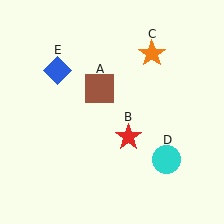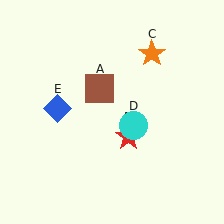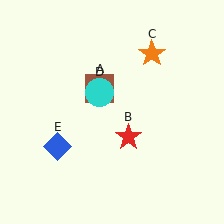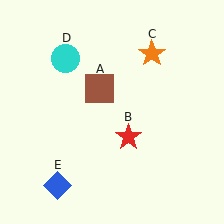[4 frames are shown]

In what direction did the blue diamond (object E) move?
The blue diamond (object E) moved down.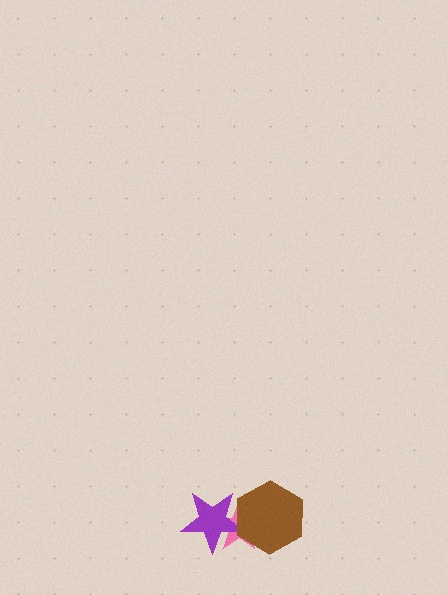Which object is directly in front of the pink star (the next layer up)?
The purple star is directly in front of the pink star.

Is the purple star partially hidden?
Yes, it is partially covered by another shape.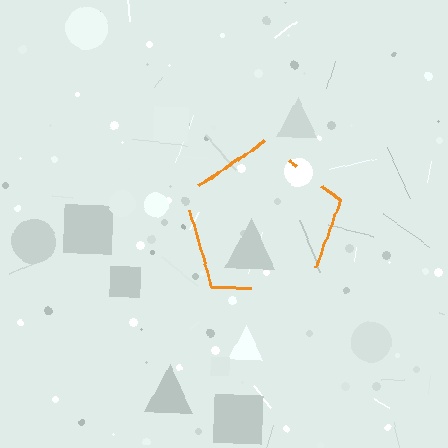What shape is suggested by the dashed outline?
The dashed outline suggests a pentagon.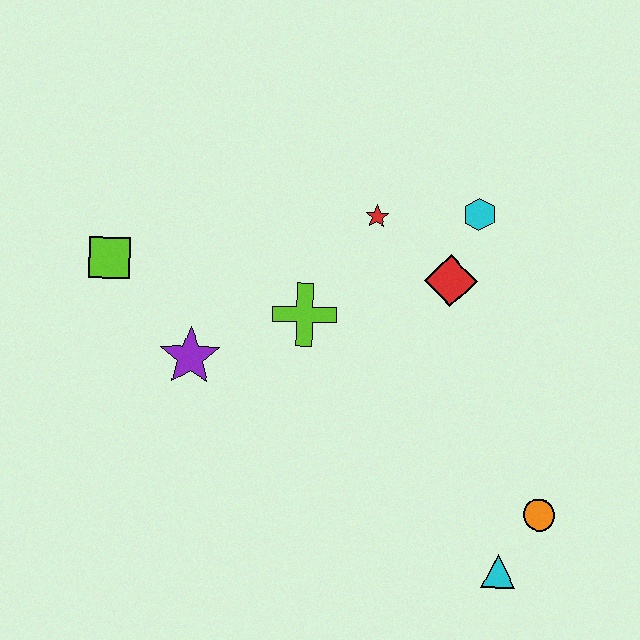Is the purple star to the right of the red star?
No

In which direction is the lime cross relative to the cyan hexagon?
The lime cross is to the left of the cyan hexagon.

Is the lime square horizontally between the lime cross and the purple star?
No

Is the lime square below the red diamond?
No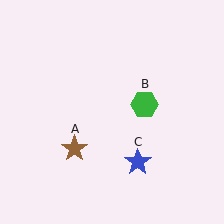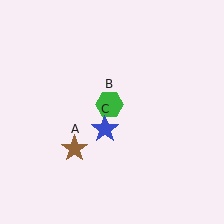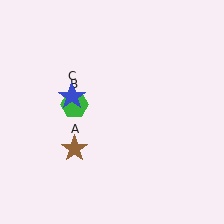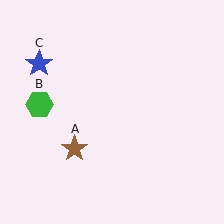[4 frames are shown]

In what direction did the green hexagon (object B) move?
The green hexagon (object B) moved left.